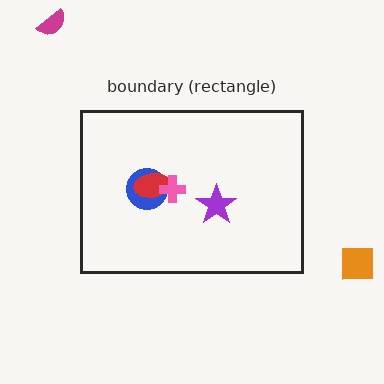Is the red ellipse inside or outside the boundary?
Inside.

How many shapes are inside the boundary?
4 inside, 2 outside.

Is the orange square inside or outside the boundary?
Outside.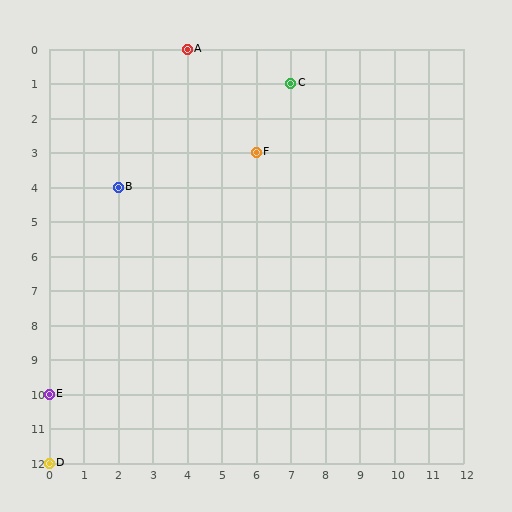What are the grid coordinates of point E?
Point E is at grid coordinates (0, 10).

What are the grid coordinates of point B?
Point B is at grid coordinates (2, 4).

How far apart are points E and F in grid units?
Points E and F are 6 columns and 7 rows apart (about 9.2 grid units diagonally).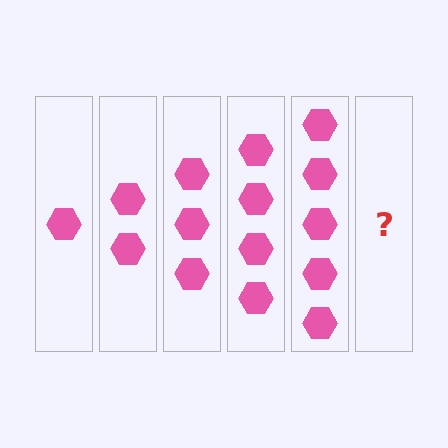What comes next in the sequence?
The next element should be 6 hexagons.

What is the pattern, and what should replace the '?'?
The pattern is that each step adds one more hexagon. The '?' should be 6 hexagons.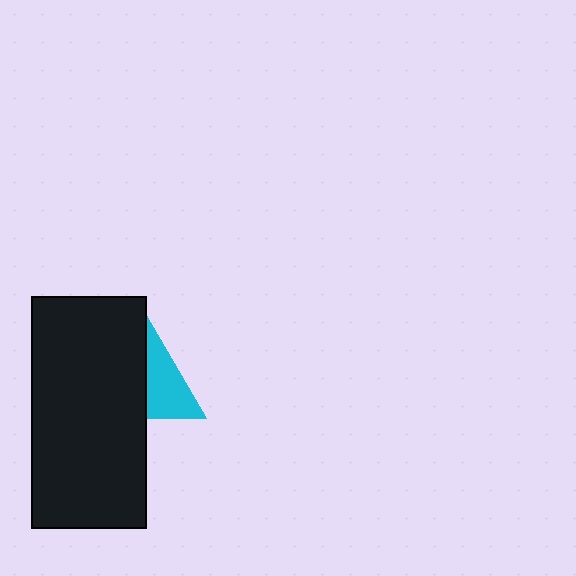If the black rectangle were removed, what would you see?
You would see the complete cyan triangle.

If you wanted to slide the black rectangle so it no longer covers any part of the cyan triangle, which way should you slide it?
Slide it left — that is the most direct way to separate the two shapes.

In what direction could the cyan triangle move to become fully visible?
The cyan triangle could move right. That would shift it out from behind the black rectangle entirely.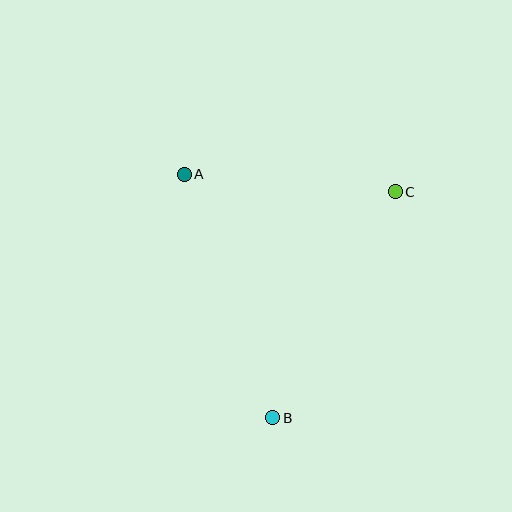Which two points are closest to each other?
Points A and C are closest to each other.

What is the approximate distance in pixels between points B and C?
The distance between B and C is approximately 257 pixels.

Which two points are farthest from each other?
Points A and B are farthest from each other.